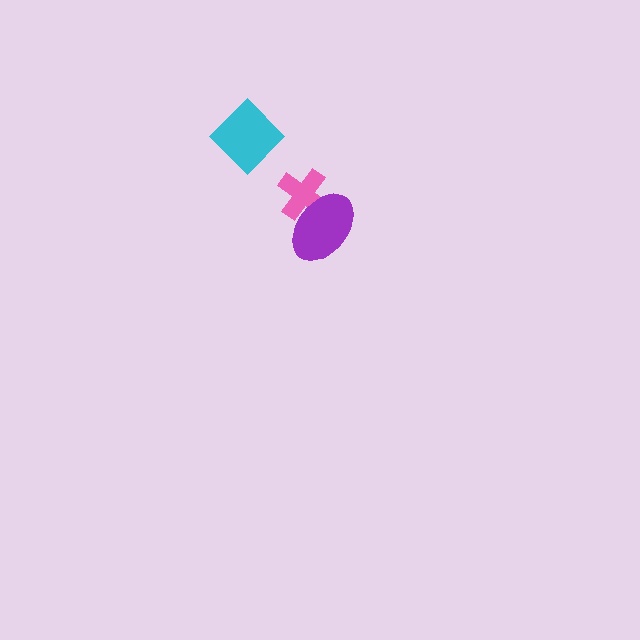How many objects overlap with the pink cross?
1 object overlaps with the pink cross.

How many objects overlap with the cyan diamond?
0 objects overlap with the cyan diamond.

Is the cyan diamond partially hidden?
No, no other shape covers it.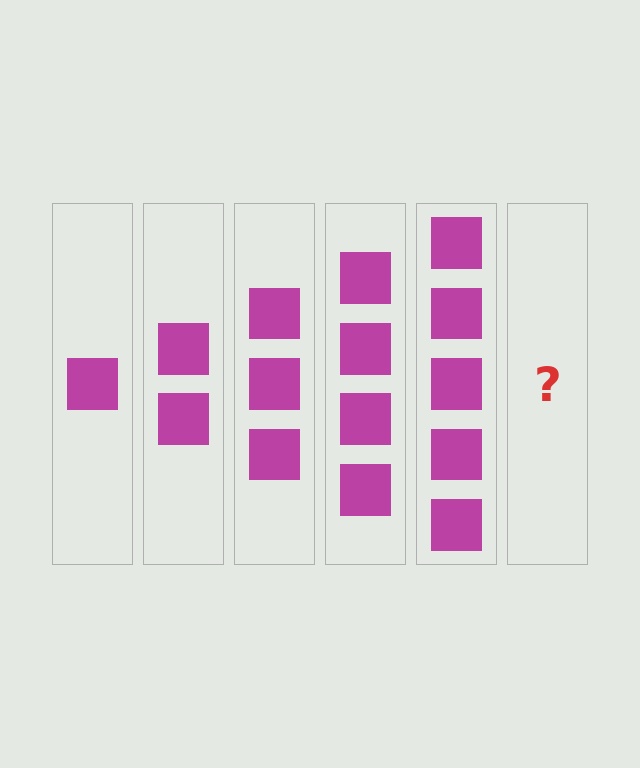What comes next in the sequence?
The next element should be 6 squares.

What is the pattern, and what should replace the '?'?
The pattern is that each step adds one more square. The '?' should be 6 squares.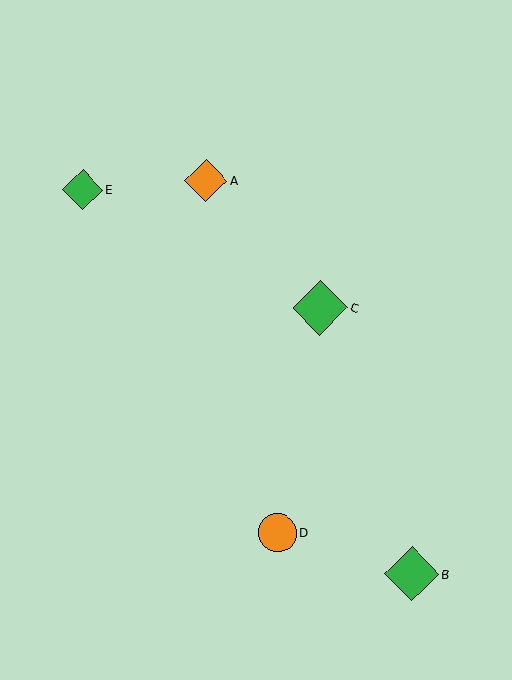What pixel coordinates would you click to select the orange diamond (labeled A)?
Click at (206, 180) to select the orange diamond A.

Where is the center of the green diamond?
The center of the green diamond is at (412, 574).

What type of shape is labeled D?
Shape D is an orange circle.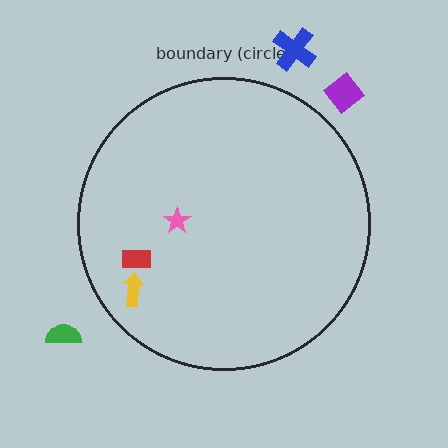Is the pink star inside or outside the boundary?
Inside.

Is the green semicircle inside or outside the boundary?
Outside.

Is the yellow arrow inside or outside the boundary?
Inside.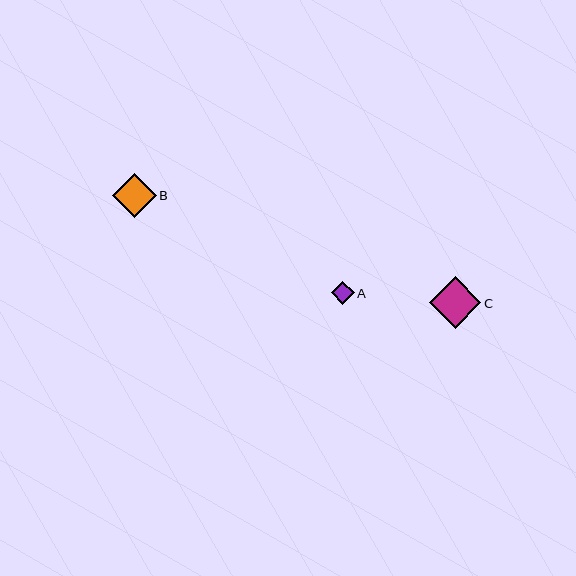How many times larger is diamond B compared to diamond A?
Diamond B is approximately 1.9 times the size of diamond A.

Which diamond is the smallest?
Diamond A is the smallest with a size of approximately 23 pixels.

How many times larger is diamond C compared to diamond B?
Diamond C is approximately 1.2 times the size of diamond B.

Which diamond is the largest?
Diamond C is the largest with a size of approximately 52 pixels.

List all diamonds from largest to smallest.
From largest to smallest: C, B, A.